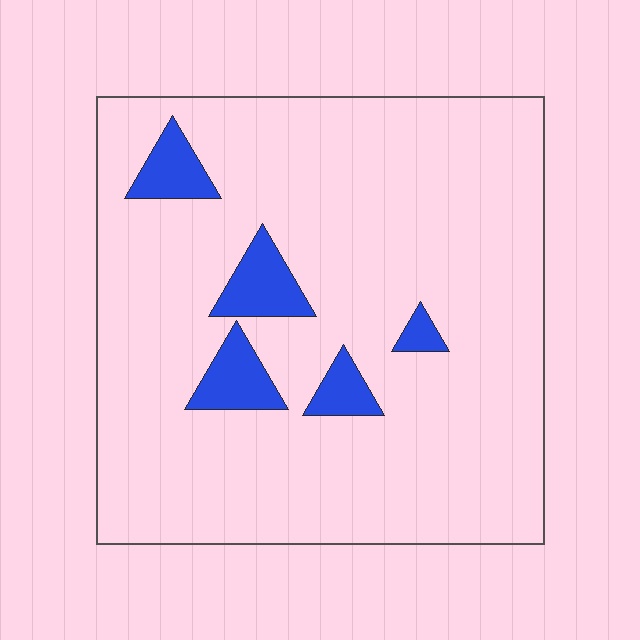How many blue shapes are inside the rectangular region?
5.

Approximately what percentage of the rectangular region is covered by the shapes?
Approximately 10%.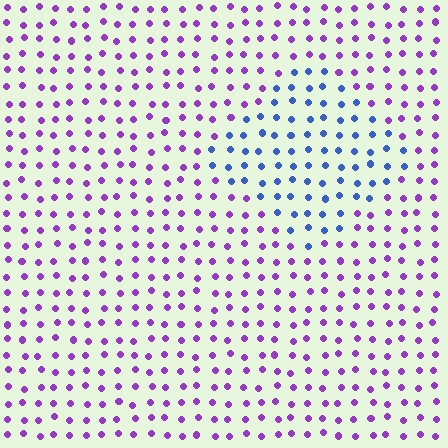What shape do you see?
I see a diamond.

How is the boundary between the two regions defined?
The boundary is defined purely by a slight shift in hue (about 56 degrees). Spacing, size, and orientation are identical on both sides.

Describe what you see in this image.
The image is filled with small purple elements in a uniform arrangement. A diamond-shaped region is visible where the elements are tinted to a slightly different hue, forming a subtle color boundary.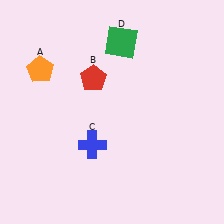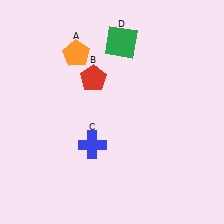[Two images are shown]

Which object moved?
The orange pentagon (A) moved right.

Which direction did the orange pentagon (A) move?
The orange pentagon (A) moved right.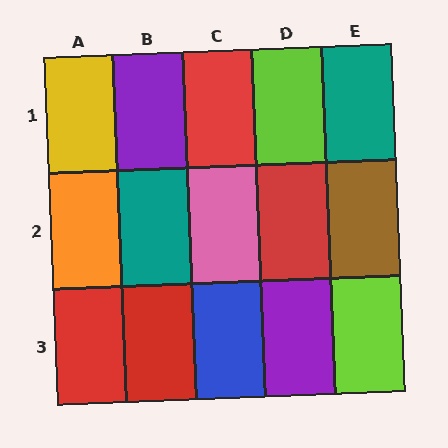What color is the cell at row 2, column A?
Orange.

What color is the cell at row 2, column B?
Teal.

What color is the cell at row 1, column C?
Red.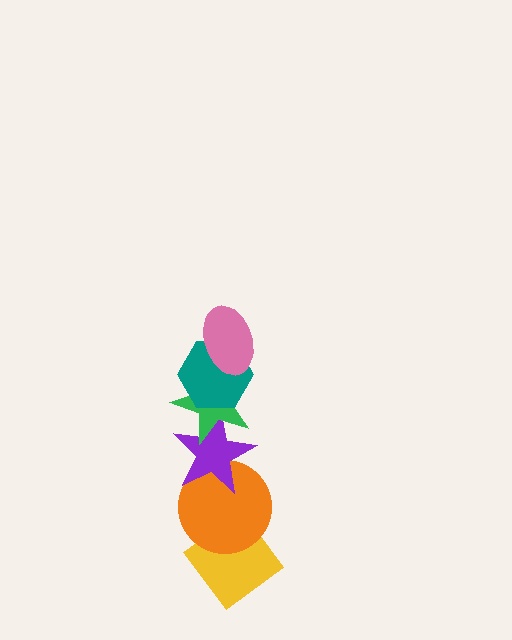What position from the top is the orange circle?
The orange circle is 5th from the top.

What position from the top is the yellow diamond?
The yellow diamond is 6th from the top.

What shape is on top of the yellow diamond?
The orange circle is on top of the yellow diamond.